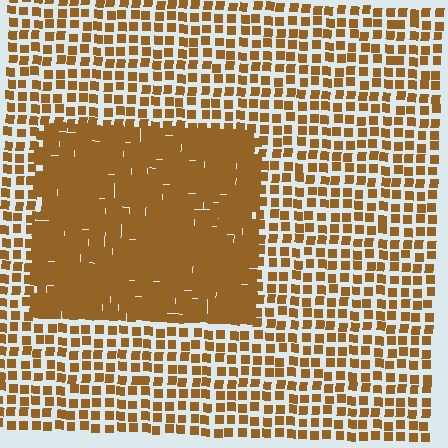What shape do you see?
I see a rectangle.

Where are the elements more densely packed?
The elements are more densely packed inside the rectangle boundary.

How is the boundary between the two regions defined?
The boundary is defined by a change in element density (approximately 2.3x ratio). All elements are the same color, size, and shape.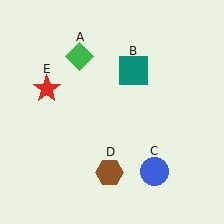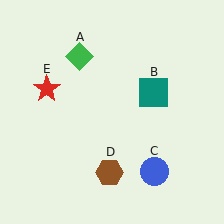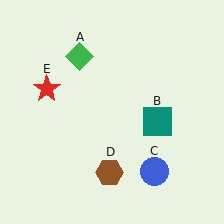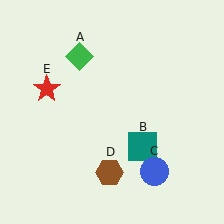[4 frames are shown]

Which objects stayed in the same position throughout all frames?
Green diamond (object A) and blue circle (object C) and brown hexagon (object D) and red star (object E) remained stationary.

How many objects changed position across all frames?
1 object changed position: teal square (object B).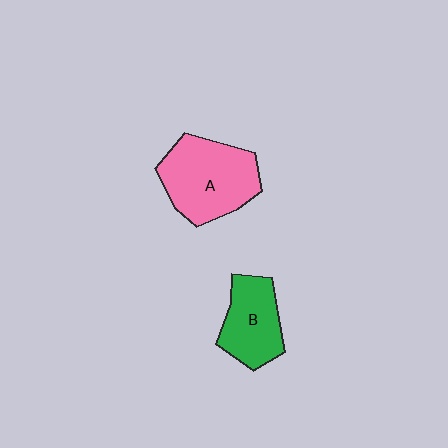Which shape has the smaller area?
Shape B (green).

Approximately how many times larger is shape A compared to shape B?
Approximately 1.5 times.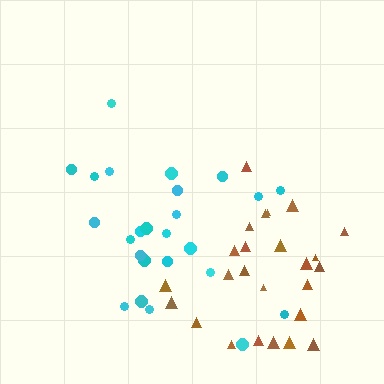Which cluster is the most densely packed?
Cyan.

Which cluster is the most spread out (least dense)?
Brown.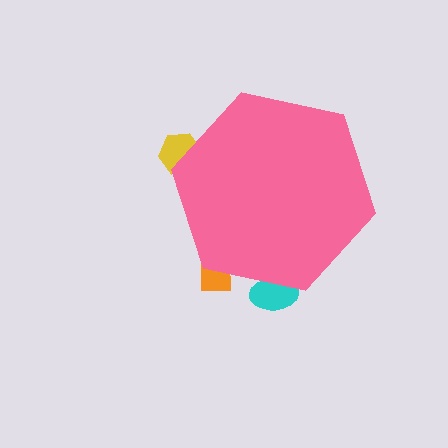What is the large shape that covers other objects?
A pink hexagon.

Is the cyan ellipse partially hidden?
Yes, the cyan ellipse is partially hidden behind the pink hexagon.